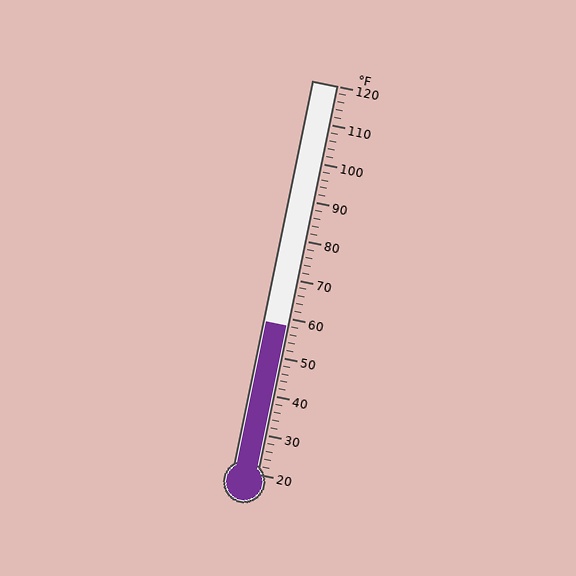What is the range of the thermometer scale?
The thermometer scale ranges from 20°F to 120°F.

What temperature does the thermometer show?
The thermometer shows approximately 58°F.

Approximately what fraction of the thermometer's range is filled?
The thermometer is filled to approximately 40% of its range.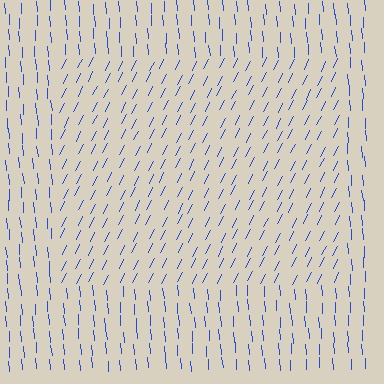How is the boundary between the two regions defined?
The boundary is defined purely by a change in line orientation (approximately 31 degrees difference). All lines are the same color and thickness.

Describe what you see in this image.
The image is filled with small blue line segments. A rectangle region in the image has lines oriented differently from the surrounding lines, creating a visible texture boundary.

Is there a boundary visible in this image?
Yes, there is a texture boundary formed by a change in line orientation.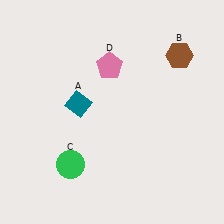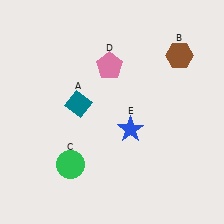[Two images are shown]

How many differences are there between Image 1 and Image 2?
There is 1 difference between the two images.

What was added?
A blue star (E) was added in Image 2.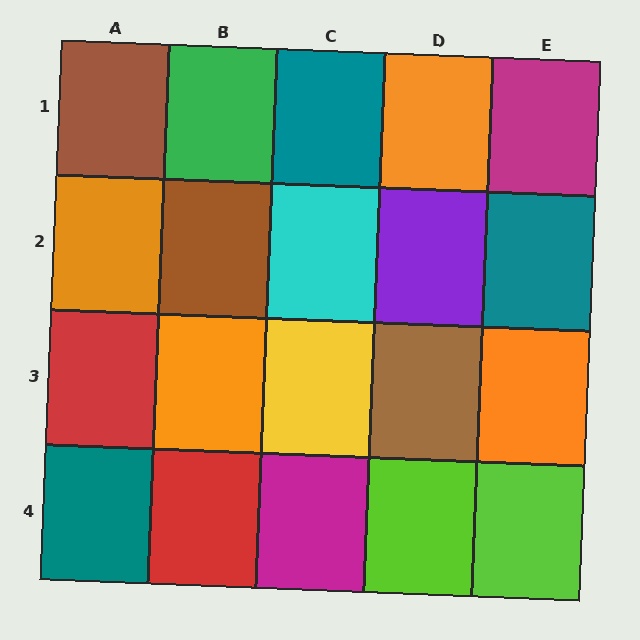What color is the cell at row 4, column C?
Magenta.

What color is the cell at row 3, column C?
Yellow.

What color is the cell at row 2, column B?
Brown.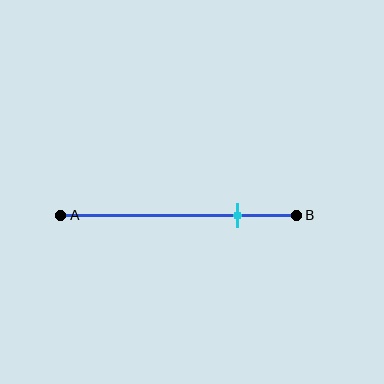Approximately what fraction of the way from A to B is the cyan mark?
The cyan mark is approximately 75% of the way from A to B.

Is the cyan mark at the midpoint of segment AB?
No, the mark is at about 75% from A, not at the 50% midpoint.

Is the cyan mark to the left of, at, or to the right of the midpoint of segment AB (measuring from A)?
The cyan mark is to the right of the midpoint of segment AB.